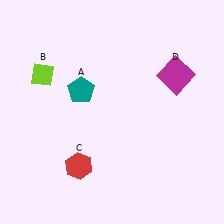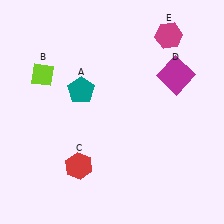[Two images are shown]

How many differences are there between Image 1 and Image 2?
There is 1 difference between the two images.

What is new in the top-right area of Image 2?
A magenta hexagon (E) was added in the top-right area of Image 2.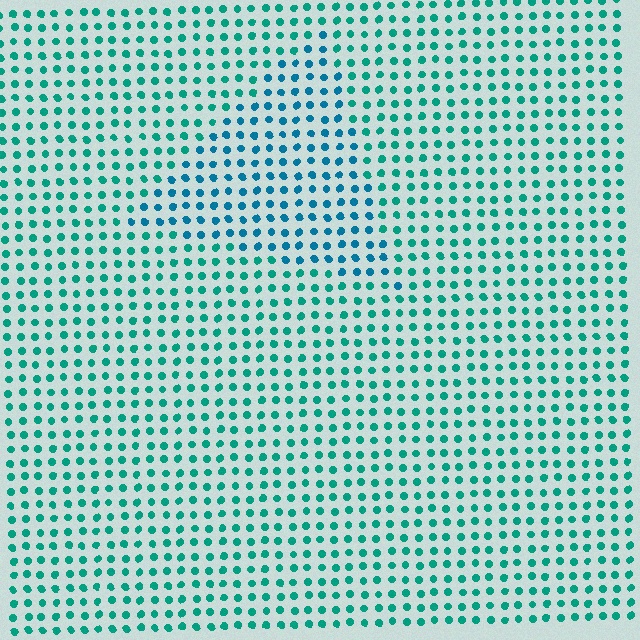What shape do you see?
I see a triangle.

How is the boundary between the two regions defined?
The boundary is defined purely by a slight shift in hue (about 27 degrees). Spacing, size, and orientation are identical on both sides.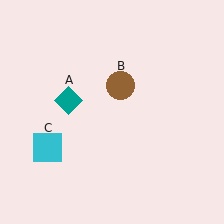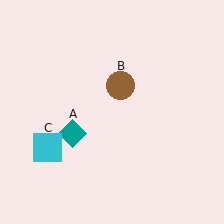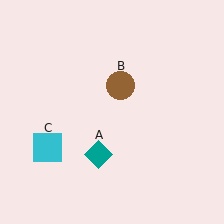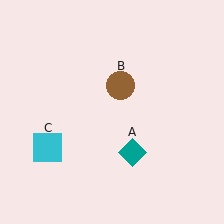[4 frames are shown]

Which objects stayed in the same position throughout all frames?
Brown circle (object B) and cyan square (object C) remained stationary.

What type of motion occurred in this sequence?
The teal diamond (object A) rotated counterclockwise around the center of the scene.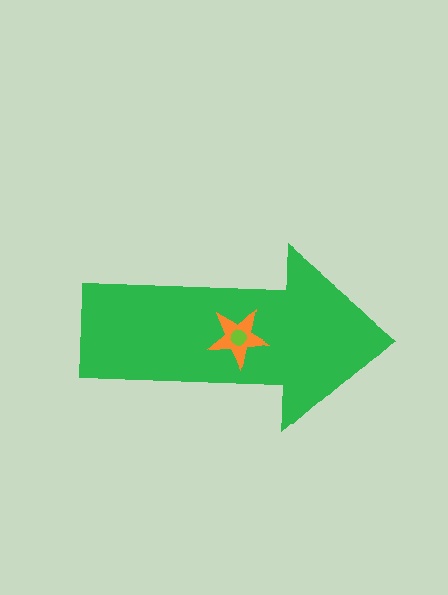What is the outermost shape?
The green arrow.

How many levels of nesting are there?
3.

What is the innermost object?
The lime circle.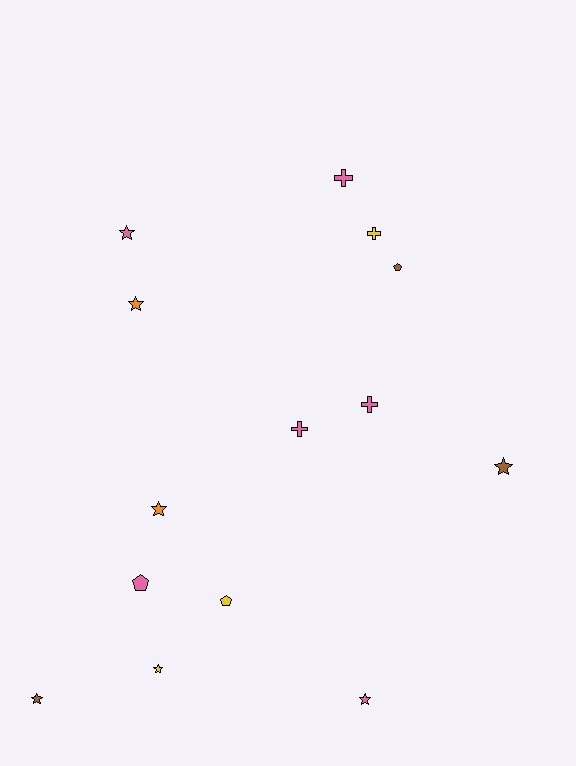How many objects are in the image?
There are 14 objects.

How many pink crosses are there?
There are 3 pink crosses.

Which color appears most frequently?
Pink, with 6 objects.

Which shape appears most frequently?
Star, with 7 objects.